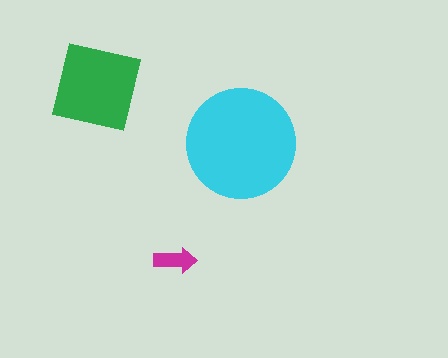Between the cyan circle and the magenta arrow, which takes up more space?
The cyan circle.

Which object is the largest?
The cyan circle.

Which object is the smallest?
The magenta arrow.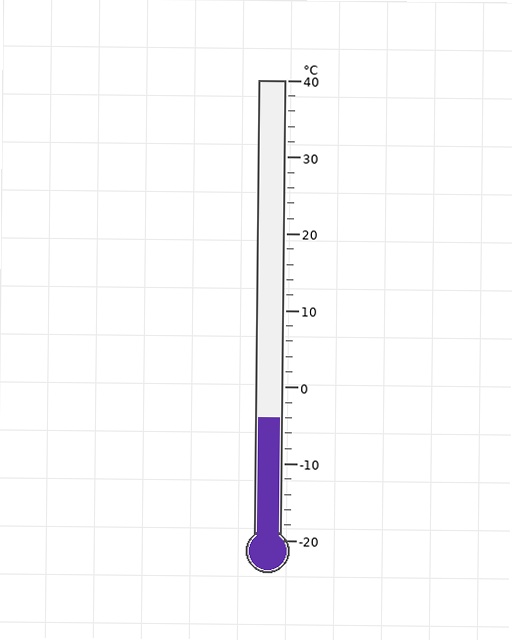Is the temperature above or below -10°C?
The temperature is above -10°C.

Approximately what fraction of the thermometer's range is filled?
The thermometer is filled to approximately 25% of its range.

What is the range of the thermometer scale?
The thermometer scale ranges from -20°C to 40°C.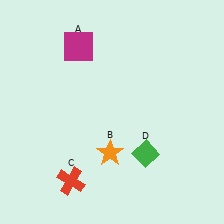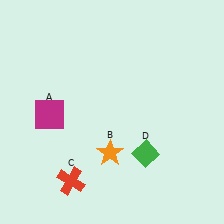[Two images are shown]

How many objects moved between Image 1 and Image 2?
1 object moved between the two images.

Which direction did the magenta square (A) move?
The magenta square (A) moved down.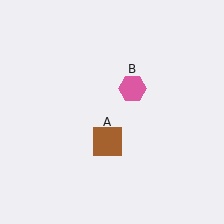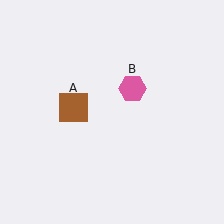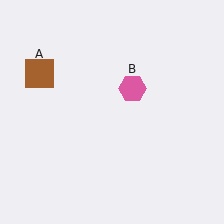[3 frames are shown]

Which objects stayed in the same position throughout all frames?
Pink hexagon (object B) remained stationary.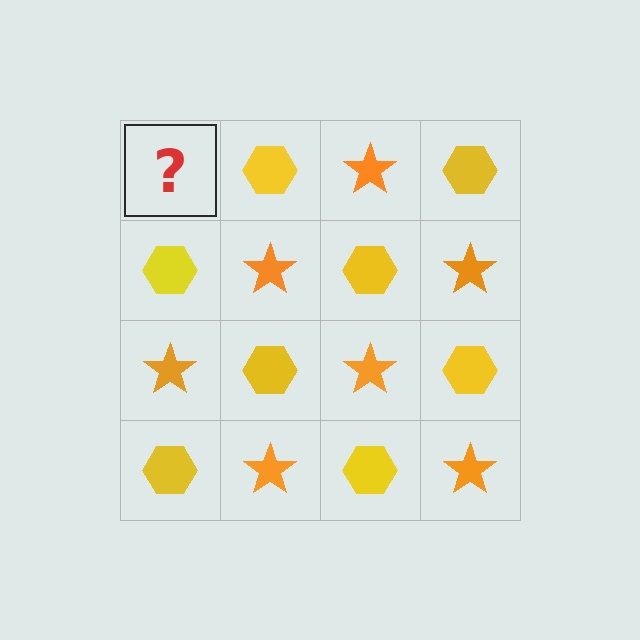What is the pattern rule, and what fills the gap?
The rule is that it alternates orange star and yellow hexagon in a checkerboard pattern. The gap should be filled with an orange star.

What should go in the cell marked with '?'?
The missing cell should contain an orange star.